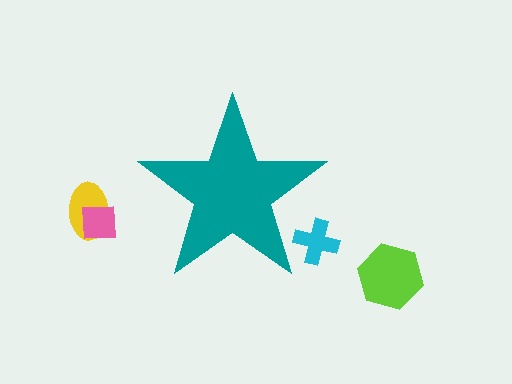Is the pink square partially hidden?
No, the pink square is fully visible.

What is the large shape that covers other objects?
A teal star.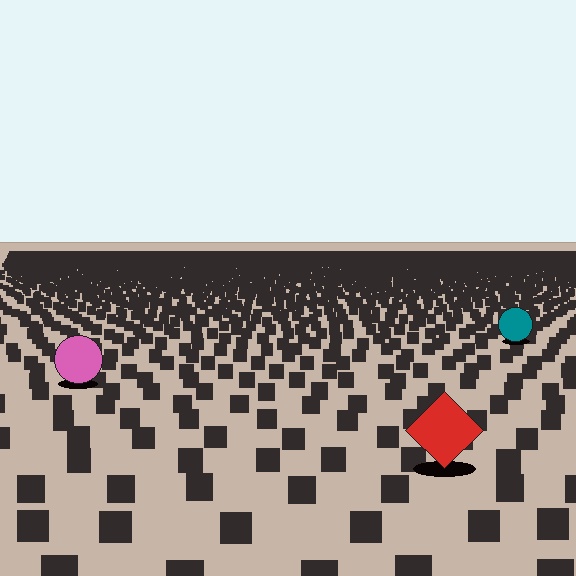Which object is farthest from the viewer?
The teal circle is farthest from the viewer. It appears smaller and the ground texture around it is denser.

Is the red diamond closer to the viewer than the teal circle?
Yes. The red diamond is closer — you can tell from the texture gradient: the ground texture is coarser near it.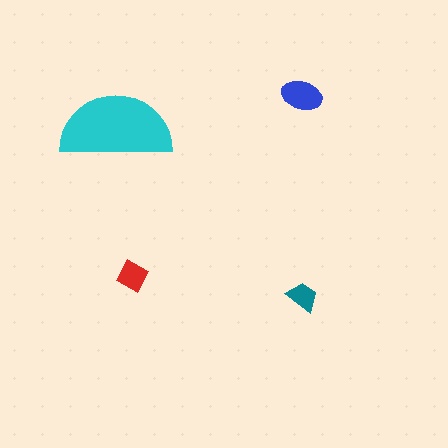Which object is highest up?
The blue ellipse is topmost.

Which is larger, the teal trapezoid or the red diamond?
The red diamond.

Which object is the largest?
The cyan semicircle.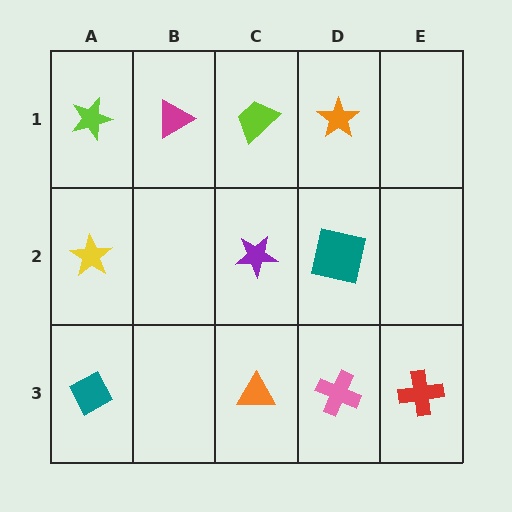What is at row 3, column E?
A red cross.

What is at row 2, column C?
A purple star.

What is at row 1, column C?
A lime trapezoid.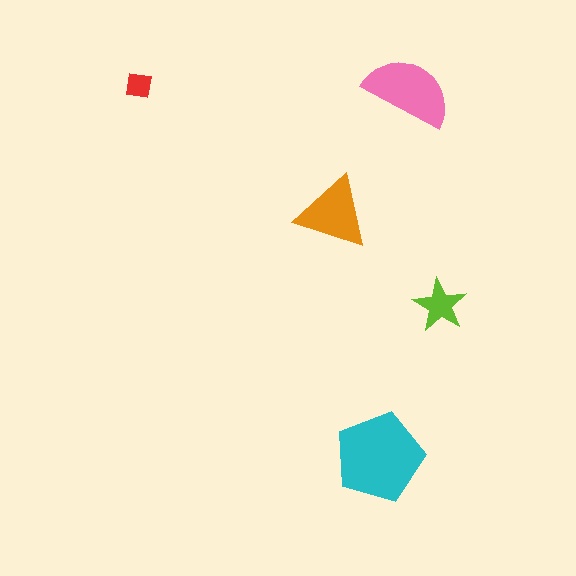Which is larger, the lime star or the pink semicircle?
The pink semicircle.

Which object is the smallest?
The red square.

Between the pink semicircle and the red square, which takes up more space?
The pink semicircle.